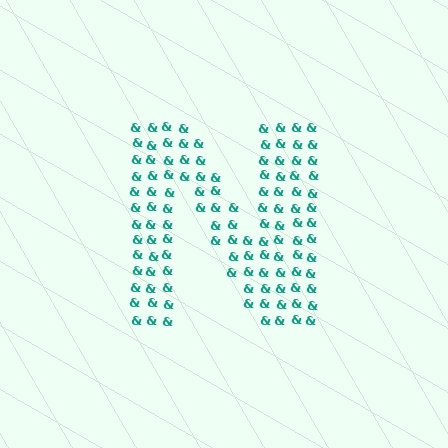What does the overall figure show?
The overall figure shows the letter N.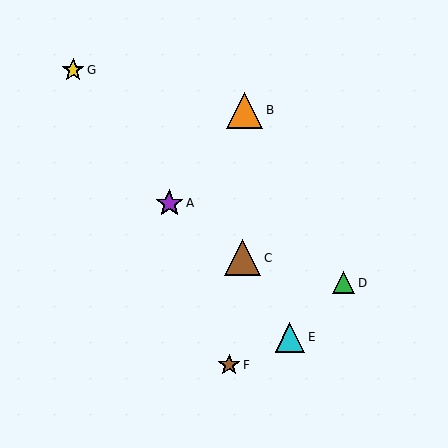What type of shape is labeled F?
Shape F is a brown star.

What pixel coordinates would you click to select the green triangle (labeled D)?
Click at (344, 283) to select the green triangle D.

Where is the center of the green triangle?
The center of the green triangle is at (344, 283).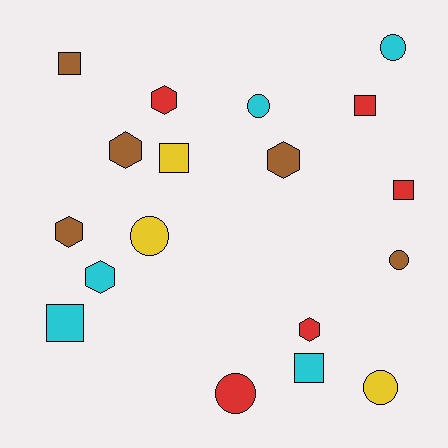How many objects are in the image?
There are 18 objects.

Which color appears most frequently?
Cyan, with 5 objects.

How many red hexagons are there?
There are 2 red hexagons.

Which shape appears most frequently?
Circle, with 6 objects.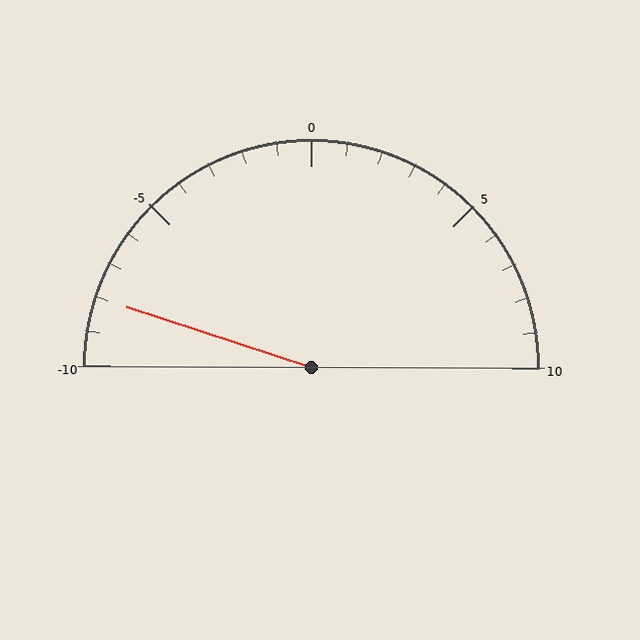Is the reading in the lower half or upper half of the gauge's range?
The reading is in the lower half of the range (-10 to 10).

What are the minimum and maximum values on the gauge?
The gauge ranges from -10 to 10.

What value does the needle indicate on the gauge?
The needle indicates approximately -8.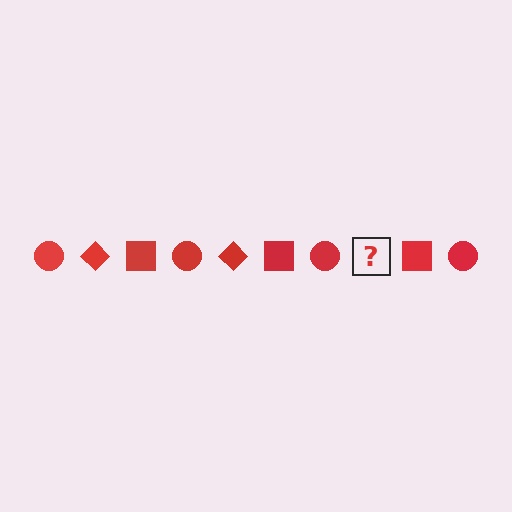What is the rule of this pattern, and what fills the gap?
The rule is that the pattern cycles through circle, diamond, square shapes in red. The gap should be filled with a red diamond.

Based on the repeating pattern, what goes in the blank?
The blank should be a red diamond.